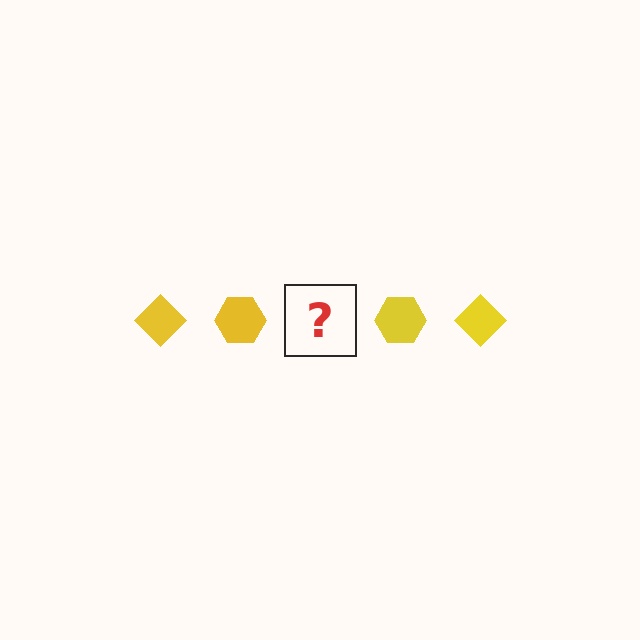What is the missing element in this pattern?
The missing element is a yellow diamond.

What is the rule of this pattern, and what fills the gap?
The rule is that the pattern cycles through diamond, hexagon shapes in yellow. The gap should be filled with a yellow diamond.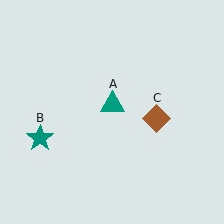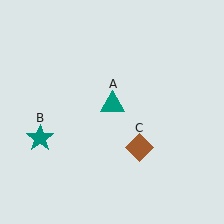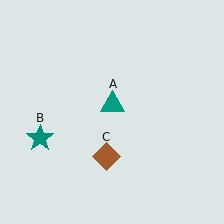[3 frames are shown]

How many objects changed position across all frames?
1 object changed position: brown diamond (object C).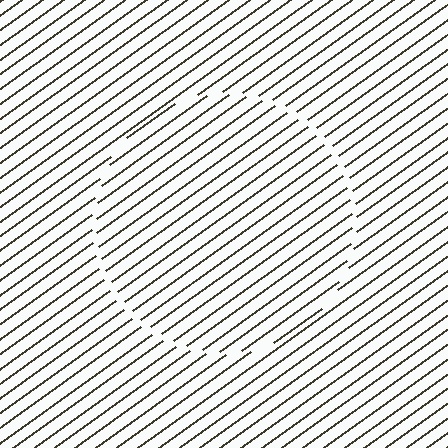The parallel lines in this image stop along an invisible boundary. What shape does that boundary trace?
An illusory circle. The interior of the shape contains the same grating, shifted by half a period — the contour is defined by the phase discontinuity where line-ends from the inner and outer gratings abut.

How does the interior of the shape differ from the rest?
The interior of the shape contains the same grating, shifted by half a period — the contour is defined by the phase discontinuity where line-ends from the inner and outer gratings abut.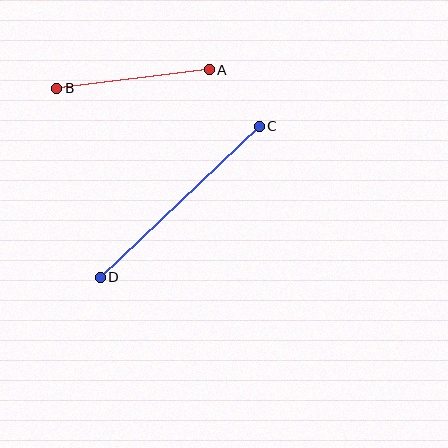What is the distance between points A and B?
The distance is approximately 154 pixels.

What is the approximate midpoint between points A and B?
The midpoint is at approximately (133, 79) pixels.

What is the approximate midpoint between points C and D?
The midpoint is at approximately (180, 202) pixels.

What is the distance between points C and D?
The distance is approximately 219 pixels.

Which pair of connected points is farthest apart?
Points C and D are farthest apart.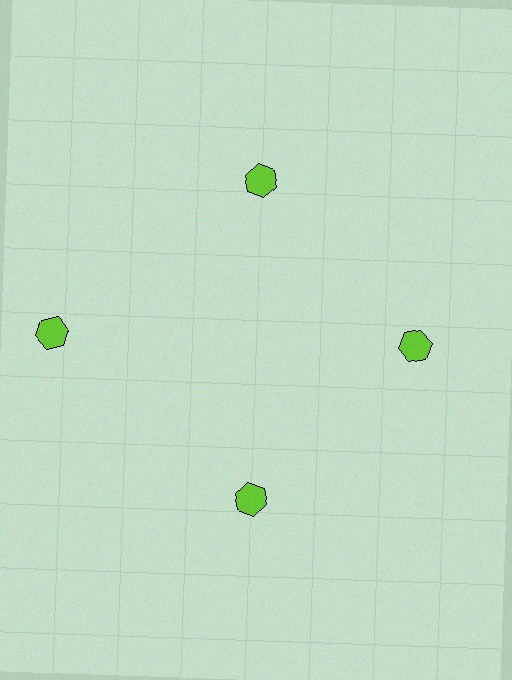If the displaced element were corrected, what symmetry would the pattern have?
It would have 4-fold rotational symmetry — the pattern would map onto itself every 90 degrees.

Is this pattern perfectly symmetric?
No. The 4 lime hexagons are arranged in a ring, but one element near the 9 o'clock position is pushed outward from the center, breaking the 4-fold rotational symmetry.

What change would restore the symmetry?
The symmetry would be restored by moving it inward, back onto the ring so that all 4 hexagons sit at equal angles and equal distance from the center.